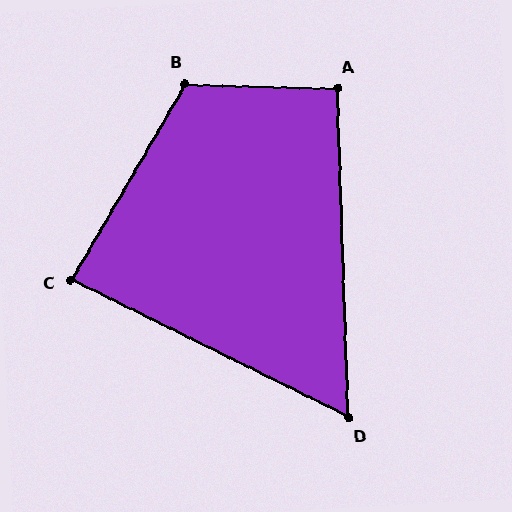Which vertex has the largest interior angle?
B, at approximately 118 degrees.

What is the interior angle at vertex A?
Approximately 94 degrees (approximately right).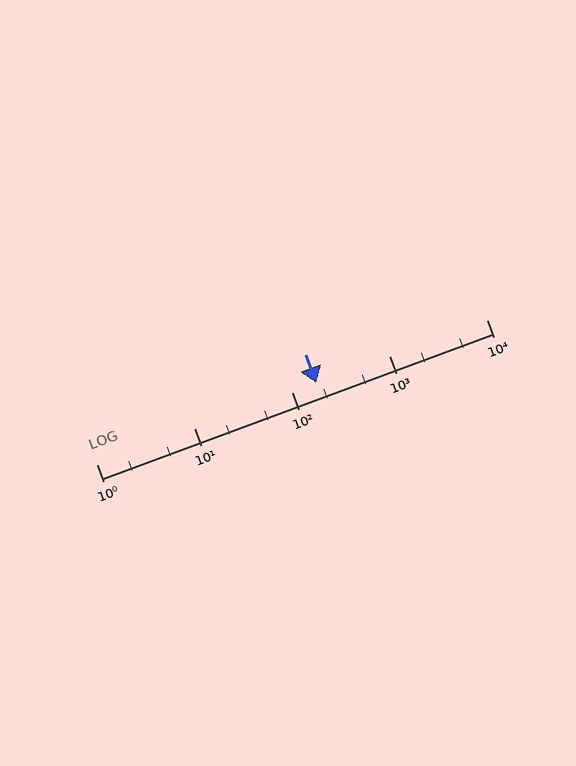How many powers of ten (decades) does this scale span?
The scale spans 4 decades, from 1 to 10000.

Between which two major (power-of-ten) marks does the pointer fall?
The pointer is between 100 and 1000.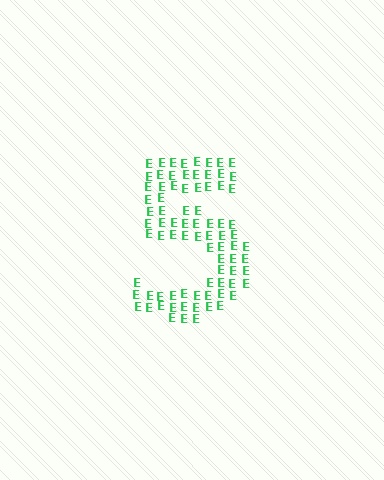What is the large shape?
The large shape is the digit 5.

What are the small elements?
The small elements are letter E's.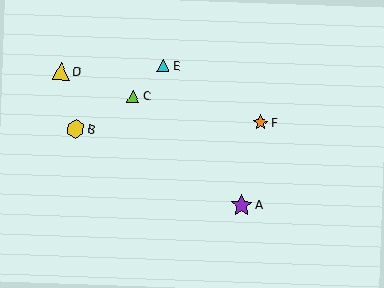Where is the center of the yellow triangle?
The center of the yellow triangle is at (61, 72).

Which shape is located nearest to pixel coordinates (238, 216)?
The purple star (labeled A) at (242, 205) is nearest to that location.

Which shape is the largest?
The purple star (labeled A) is the largest.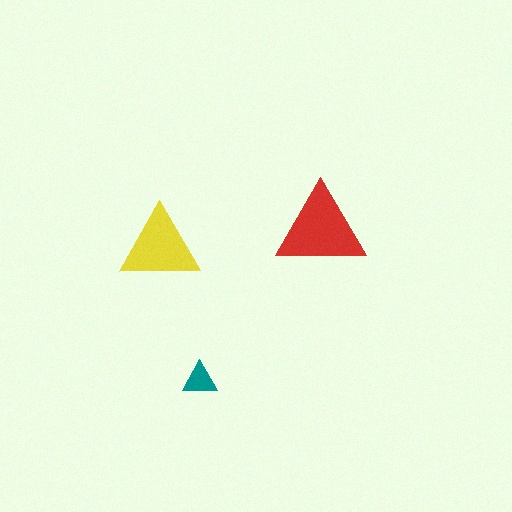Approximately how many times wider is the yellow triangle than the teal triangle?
About 2.5 times wider.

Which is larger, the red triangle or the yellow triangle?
The red one.